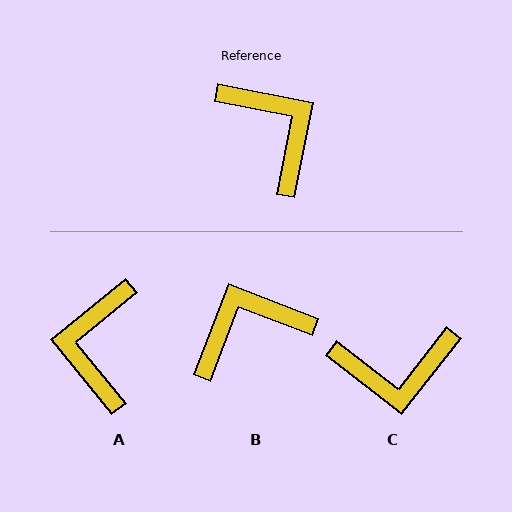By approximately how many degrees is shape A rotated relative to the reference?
Approximately 140 degrees counter-clockwise.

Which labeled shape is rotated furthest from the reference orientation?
A, about 140 degrees away.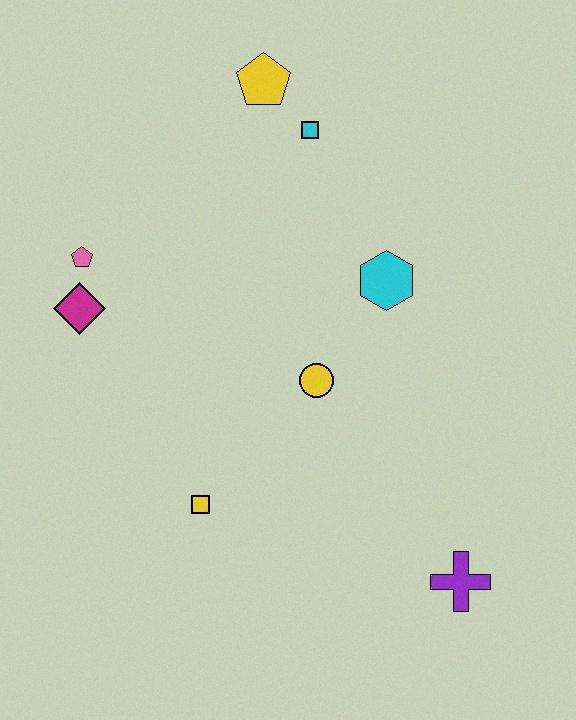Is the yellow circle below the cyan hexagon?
Yes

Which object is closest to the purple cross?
The yellow circle is closest to the purple cross.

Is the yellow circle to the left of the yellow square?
No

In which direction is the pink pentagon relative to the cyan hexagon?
The pink pentagon is to the left of the cyan hexagon.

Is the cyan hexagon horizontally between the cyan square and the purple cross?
Yes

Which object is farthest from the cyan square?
The purple cross is farthest from the cyan square.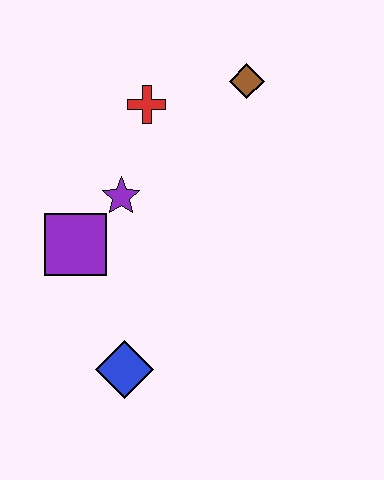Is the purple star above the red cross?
No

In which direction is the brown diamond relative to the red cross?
The brown diamond is to the right of the red cross.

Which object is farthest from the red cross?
The blue diamond is farthest from the red cross.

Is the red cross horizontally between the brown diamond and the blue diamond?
Yes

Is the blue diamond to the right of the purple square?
Yes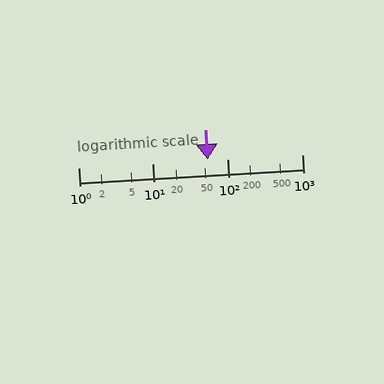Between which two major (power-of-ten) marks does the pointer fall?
The pointer is between 10 and 100.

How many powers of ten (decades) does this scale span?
The scale spans 3 decades, from 1 to 1000.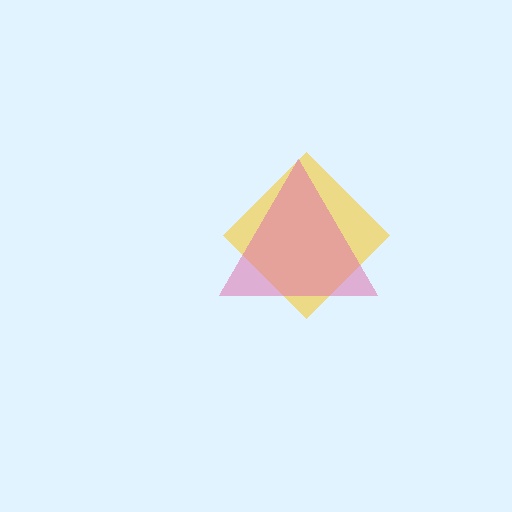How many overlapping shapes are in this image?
There are 2 overlapping shapes in the image.